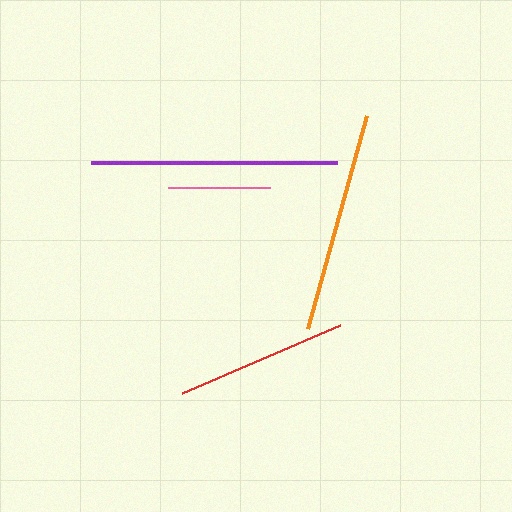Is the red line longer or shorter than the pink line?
The red line is longer than the pink line.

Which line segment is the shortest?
The pink line is the shortest at approximately 101 pixels.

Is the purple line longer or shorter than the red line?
The purple line is longer than the red line.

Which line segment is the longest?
The purple line is the longest at approximately 246 pixels.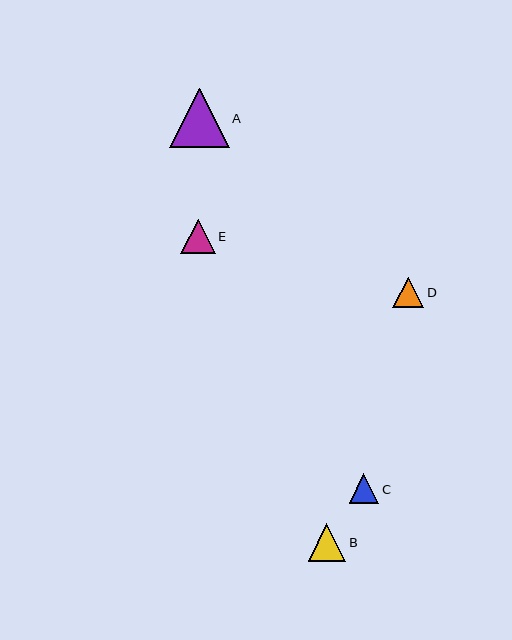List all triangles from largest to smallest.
From largest to smallest: A, B, E, D, C.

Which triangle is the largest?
Triangle A is the largest with a size of approximately 60 pixels.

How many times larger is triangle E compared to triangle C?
Triangle E is approximately 1.2 times the size of triangle C.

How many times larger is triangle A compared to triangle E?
Triangle A is approximately 1.7 times the size of triangle E.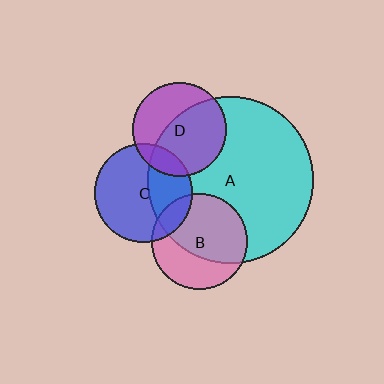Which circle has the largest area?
Circle A (cyan).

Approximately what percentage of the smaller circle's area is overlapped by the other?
Approximately 40%.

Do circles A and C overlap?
Yes.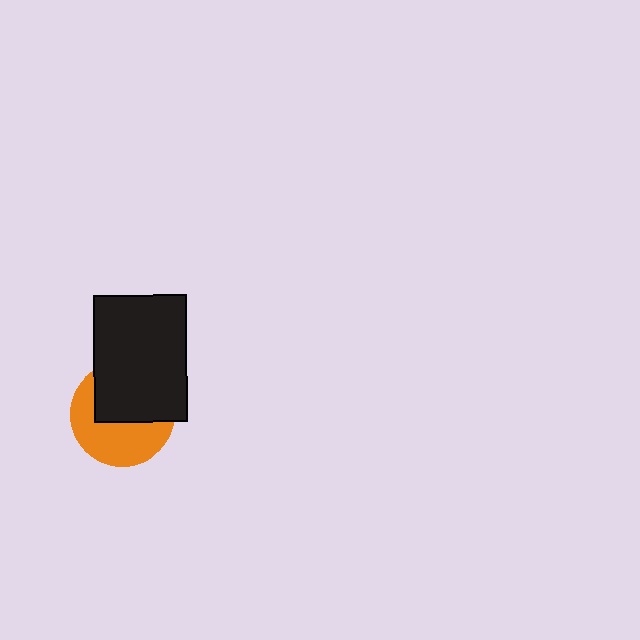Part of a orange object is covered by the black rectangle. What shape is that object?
It is a circle.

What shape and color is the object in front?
The object in front is a black rectangle.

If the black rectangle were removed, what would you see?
You would see the complete orange circle.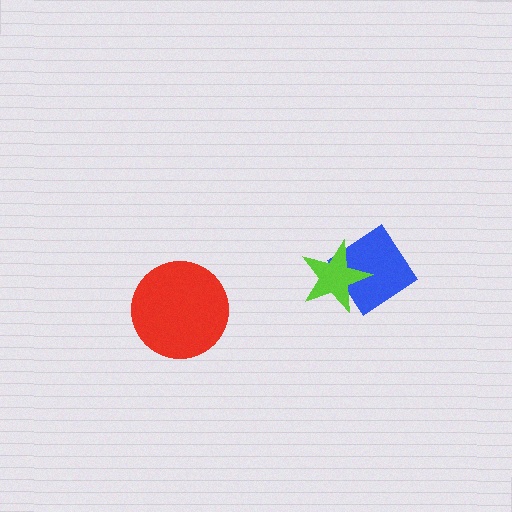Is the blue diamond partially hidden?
Yes, it is partially covered by another shape.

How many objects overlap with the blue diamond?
1 object overlaps with the blue diamond.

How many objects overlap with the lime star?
1 object overlaps with the lime star.